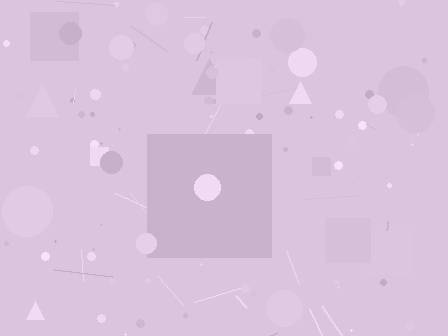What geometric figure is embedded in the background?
A square is embedded in the background.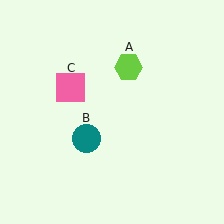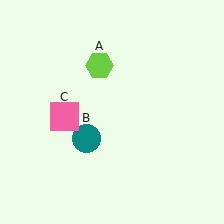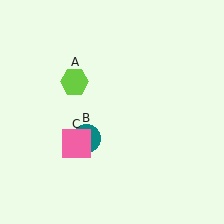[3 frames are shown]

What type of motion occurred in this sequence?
The lime hexagon (object A), pink square (object C) rotated counterclockwise around the center of the scene.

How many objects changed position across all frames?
2 objects changed position: lime hexagon (object A), pink square (object C).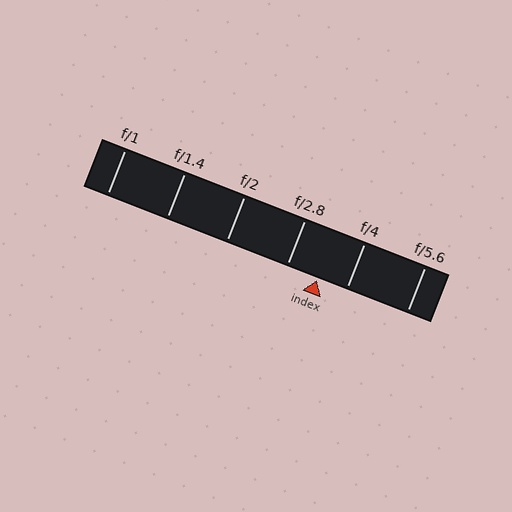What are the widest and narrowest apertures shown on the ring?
The widest aperture shown is f/1 and the narrowest is f/5.6.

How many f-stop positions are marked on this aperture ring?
There are 6 f-stop positions marked.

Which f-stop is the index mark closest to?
The index mark is closest to f/4.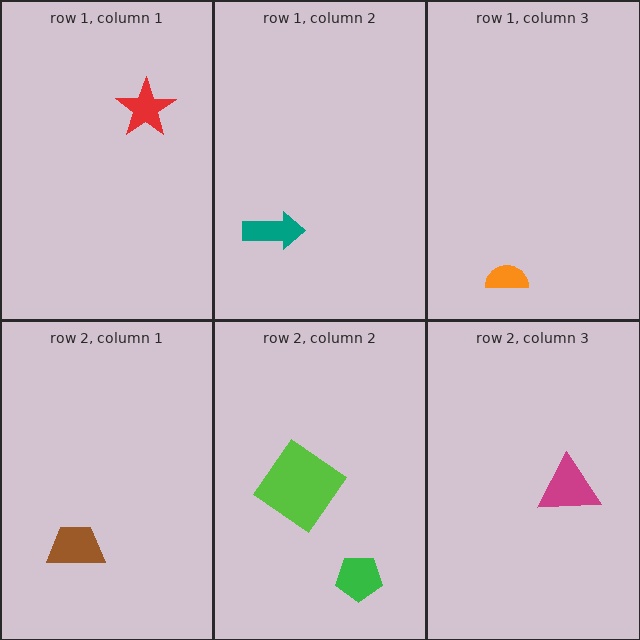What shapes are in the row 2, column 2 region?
The green pentagon, the lime diamond.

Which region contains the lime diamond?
The row 2, column 2 region.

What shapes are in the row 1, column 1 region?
The red star.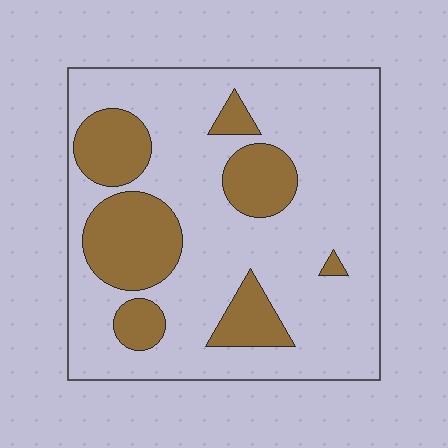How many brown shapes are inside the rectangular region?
7.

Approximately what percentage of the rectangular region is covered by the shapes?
Approximately 25%.